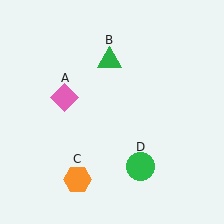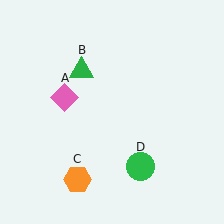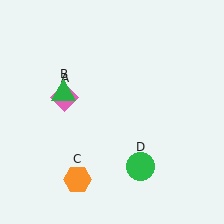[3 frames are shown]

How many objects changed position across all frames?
1 object changed position: green triangle (object B).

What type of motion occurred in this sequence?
The green triangle (object B) rotated counterclockwise around the center of the scene.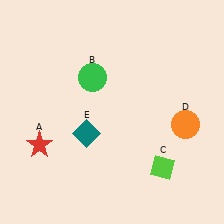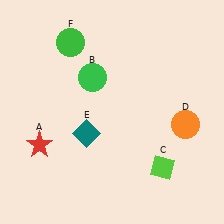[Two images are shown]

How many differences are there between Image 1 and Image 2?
There is 1 difference between the two images.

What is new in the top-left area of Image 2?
A green circle (F) was added in the top-left area of Image 2.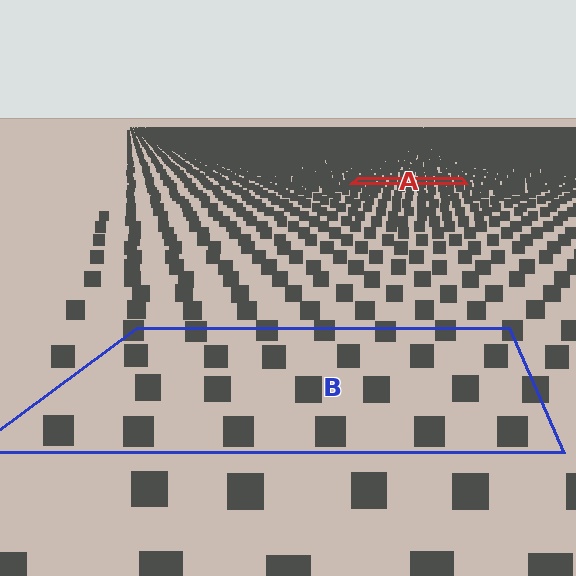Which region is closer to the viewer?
Region B is closer. The texture elements there are larger and more spread out.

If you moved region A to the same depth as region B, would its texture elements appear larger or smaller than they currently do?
They would appear larger. At a closer depth, the same texture elements are projected at a bigger on-screen size.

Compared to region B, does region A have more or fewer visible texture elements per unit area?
Region A has more texture elements per unit area — they are packed more densely because it is farther away.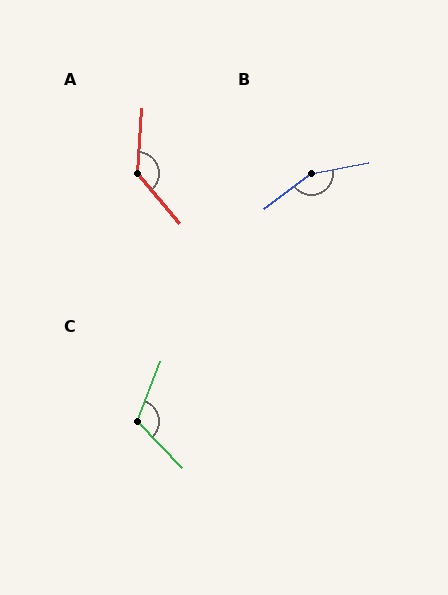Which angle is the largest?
B, at approximately 154 degrees.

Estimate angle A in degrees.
Approximately 136 degrees.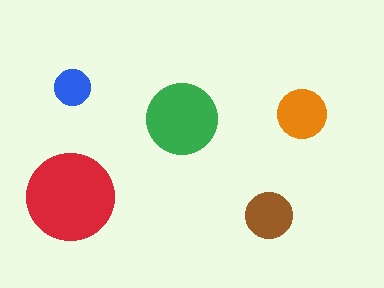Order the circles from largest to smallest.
the red one, the green one, the orange one, the brown one, the blue one.